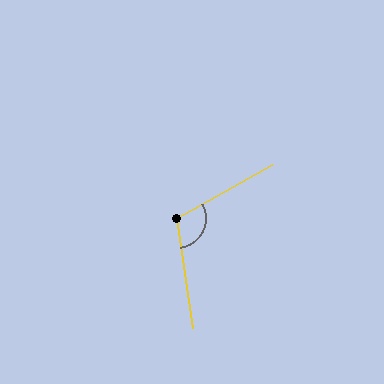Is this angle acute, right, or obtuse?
It is obtuse.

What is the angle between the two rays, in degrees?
Approximately 111 degrees.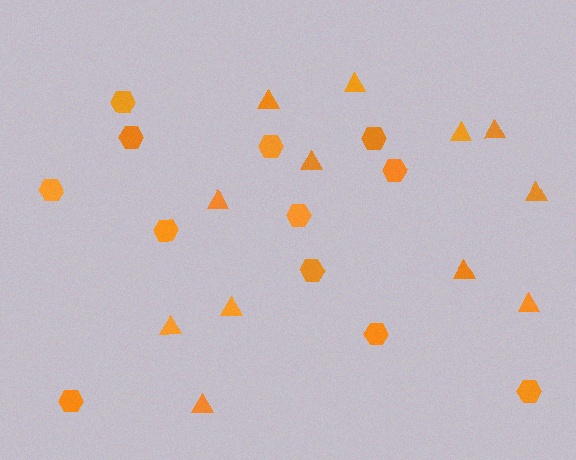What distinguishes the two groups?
There are 2 groups: one group of triangles (12) and one group of hexagons (12).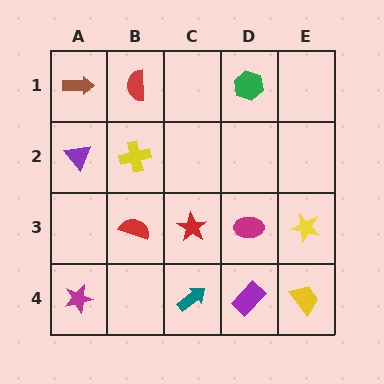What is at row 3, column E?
A yellow star.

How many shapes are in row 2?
2 shapes.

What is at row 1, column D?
A green hexagon.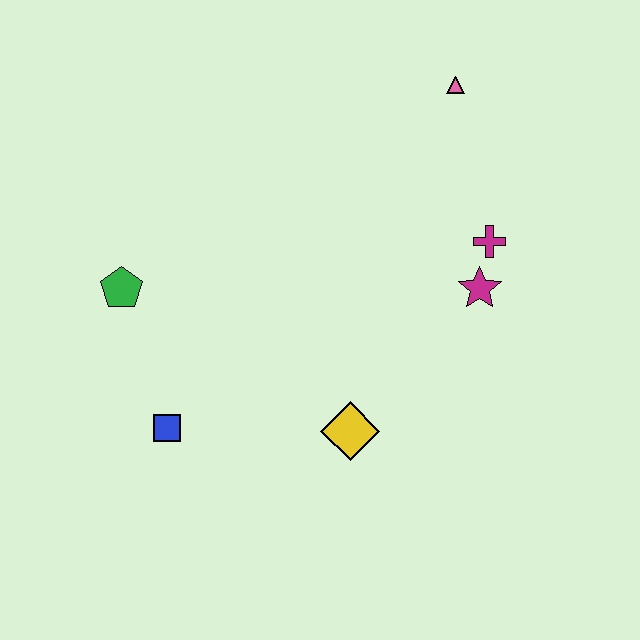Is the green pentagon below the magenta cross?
Yes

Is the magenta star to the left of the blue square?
No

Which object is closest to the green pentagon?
The blue square is closest to the green pentagon.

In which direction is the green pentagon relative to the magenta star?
The green pentagon is to the left of the magenta star.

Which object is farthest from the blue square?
The pink triangle is farthest from the blue square.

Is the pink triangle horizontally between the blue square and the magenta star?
Yes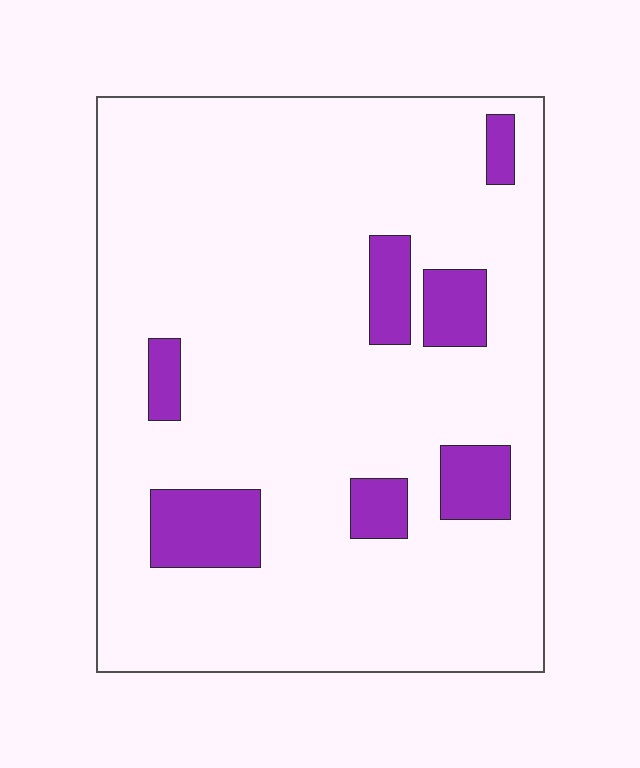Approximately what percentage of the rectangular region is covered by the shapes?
Approximately 10%.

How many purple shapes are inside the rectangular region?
7.